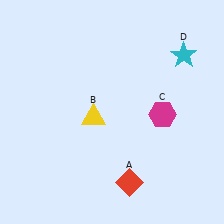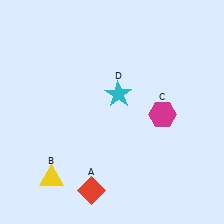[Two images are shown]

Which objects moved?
The objects that moved are: the red diamond (A), the yellow triangle (B), the cyan star (D).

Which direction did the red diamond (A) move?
The red diamond (A) moved left.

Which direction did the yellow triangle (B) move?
The yellow triangle (B) moved down.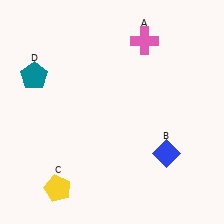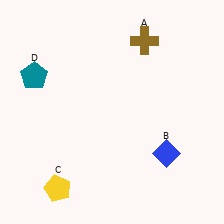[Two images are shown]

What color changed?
The cross (A) changed from pink in Image 1 to brown in Image 2.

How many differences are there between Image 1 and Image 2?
There is 1 difference between the two images.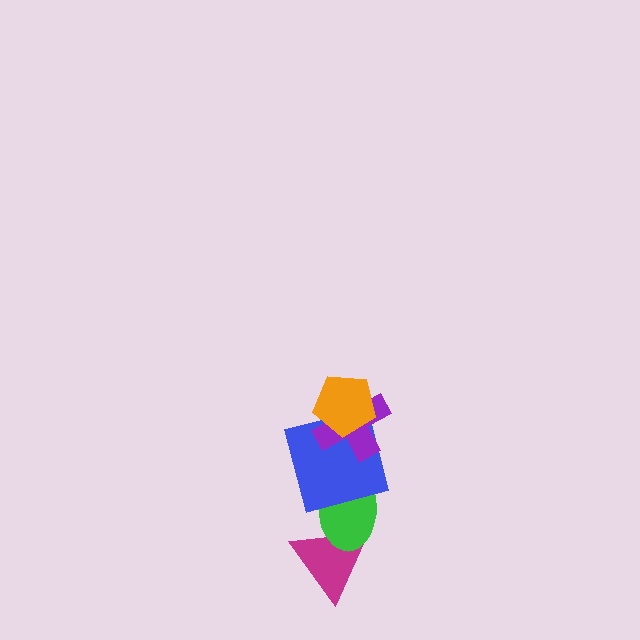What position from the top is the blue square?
The blue square is 3rd from the top.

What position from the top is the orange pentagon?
The orange pentagon is 1st from the top.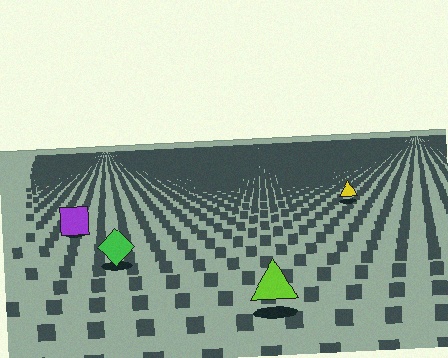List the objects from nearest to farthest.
From nearest to farthest: the lime triangle, the green diamond, the purple square, the yellow triangle.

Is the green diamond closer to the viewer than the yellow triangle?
Yes. The green diamond is closer — you can tell from the texture gradient: the ground texture is coarser near it.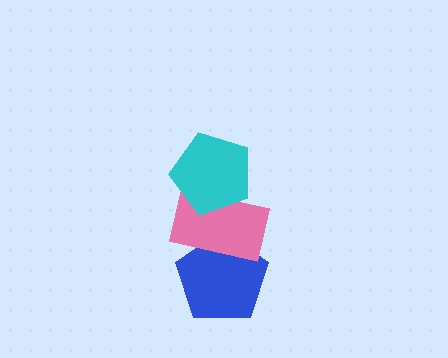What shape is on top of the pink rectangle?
The cyan pentagon is on top of the pink rectangle.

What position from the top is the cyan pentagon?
The cyan pentagon is 1st from the top.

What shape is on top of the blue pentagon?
The pink rectangle is on top of the blue pentagon.